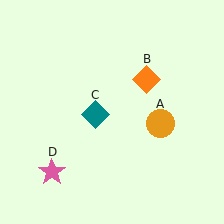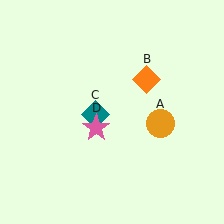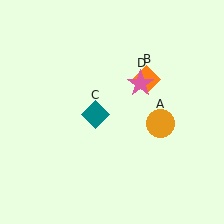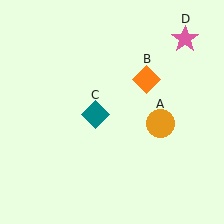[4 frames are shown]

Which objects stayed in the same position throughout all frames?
Orange circle (object A) and orange diamond (object B) and teal diamond (object C) remained stationary.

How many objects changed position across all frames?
1 object changed position: pink star (object D).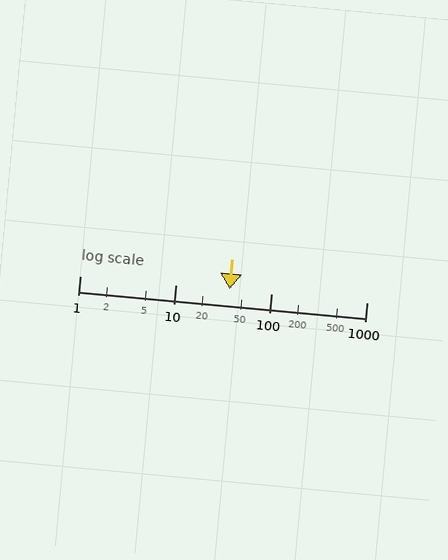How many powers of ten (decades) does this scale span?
The scale spans 3 decades, from 1 to 1000.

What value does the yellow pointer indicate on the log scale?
The pointer indicates approximately 37.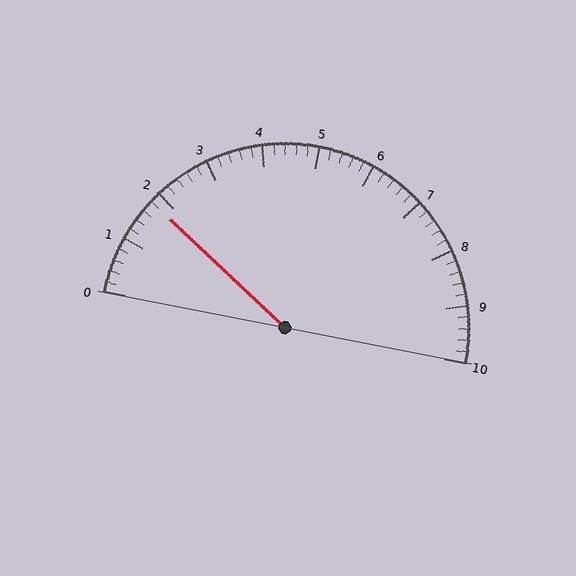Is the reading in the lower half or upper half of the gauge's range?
The reading is in the lower half of the range (0 to 10).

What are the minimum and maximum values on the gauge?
The gauge ranges from 0 to 10.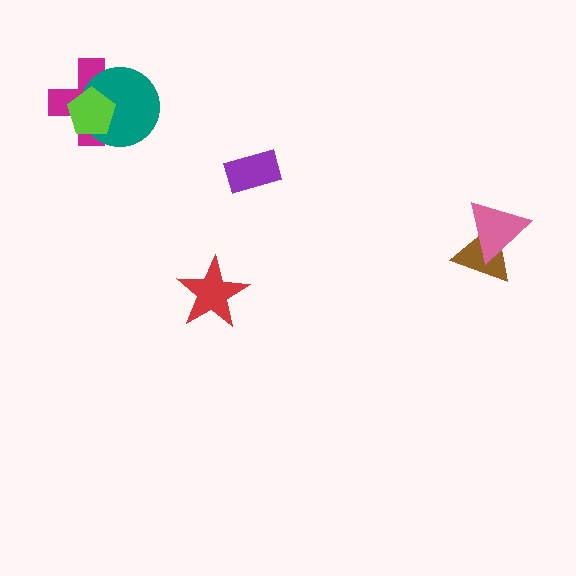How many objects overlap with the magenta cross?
2 objects overlap with the magenta cross.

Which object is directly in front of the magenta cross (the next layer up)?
The teal circle is directly in front of the magenta cross.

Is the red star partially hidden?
No, no other shape covers it.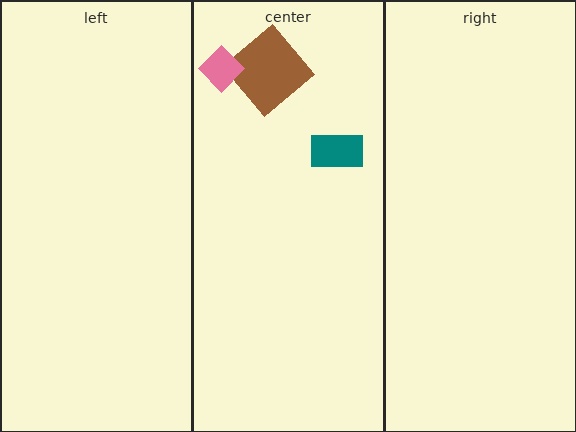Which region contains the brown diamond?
The center region.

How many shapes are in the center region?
3.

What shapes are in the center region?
The brown diamond, the pink diamond, the teal rectangle.